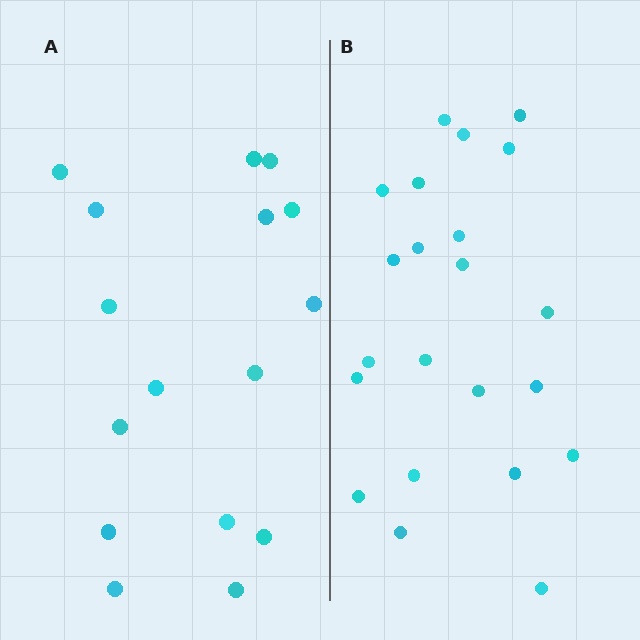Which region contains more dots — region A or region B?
Region B (the right region) has more dots.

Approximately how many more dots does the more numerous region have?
Region B has about 6 more dots than region A.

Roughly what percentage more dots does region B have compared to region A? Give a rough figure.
About 40% more.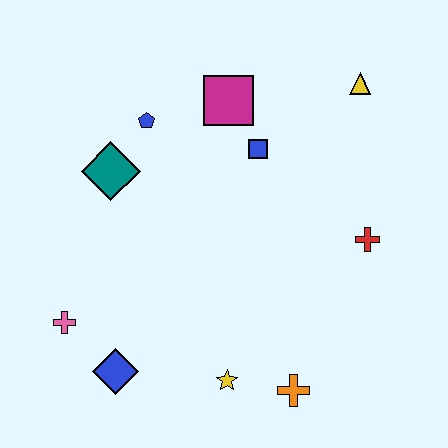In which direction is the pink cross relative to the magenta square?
The pink cross is below the magenta square.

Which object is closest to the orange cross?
The yellow star is closest to the orange cross.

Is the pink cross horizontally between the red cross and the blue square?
No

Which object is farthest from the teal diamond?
The orange cross is farthest from the teal diamond.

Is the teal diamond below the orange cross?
No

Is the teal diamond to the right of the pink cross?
Yes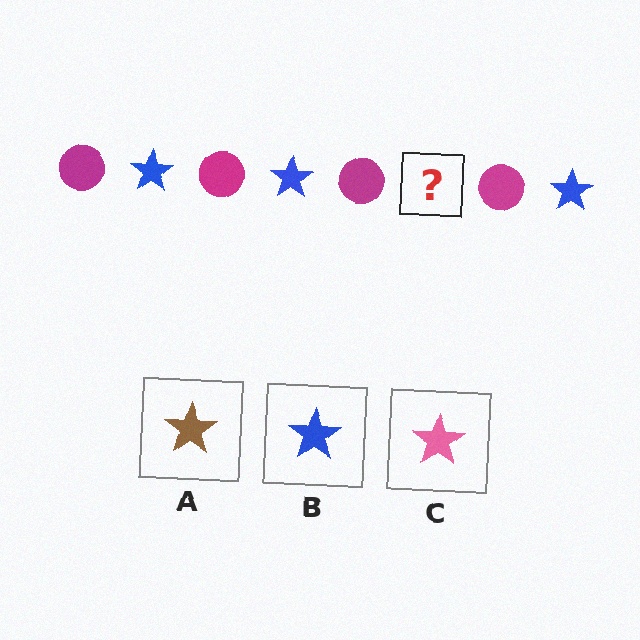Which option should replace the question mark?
Option B.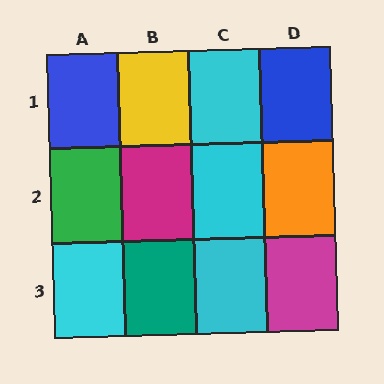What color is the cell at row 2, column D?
Orange.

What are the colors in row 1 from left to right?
Blue, yellow, cyan, blue.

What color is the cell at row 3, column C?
Cyan.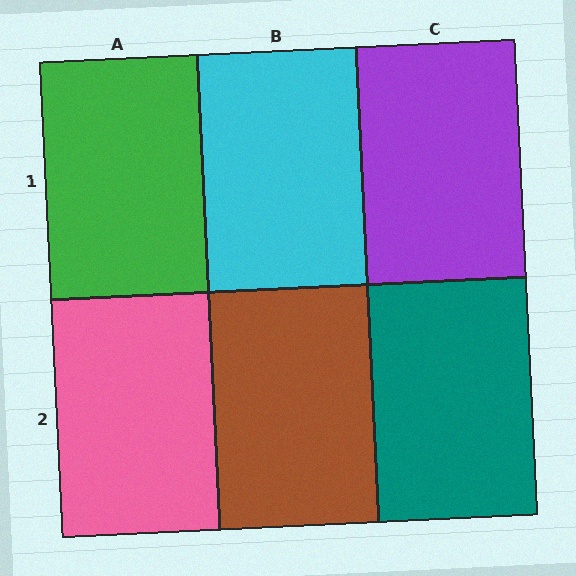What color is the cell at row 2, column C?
Teal.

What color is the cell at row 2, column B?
Brown.